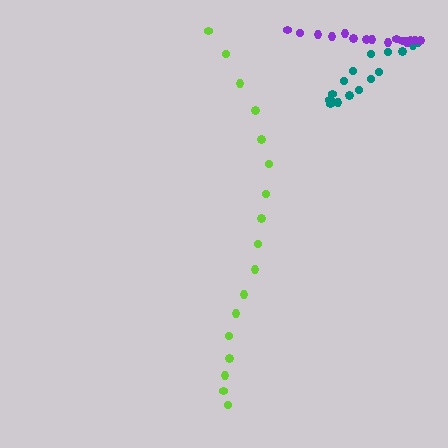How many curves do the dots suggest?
There are 3 distinct paths.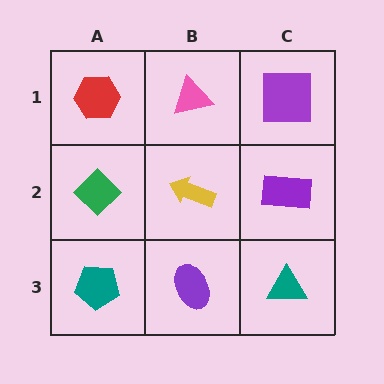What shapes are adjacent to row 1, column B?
A yellow arrow (row 2, column B), a red hexagon (row 1, column A), a purple square (row 1, column C).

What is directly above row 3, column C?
A purple rectangle.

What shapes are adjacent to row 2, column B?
A pink triangle (row 1, column B), a purple ellipse (row 3, column B), a green diamond (row 2, column A), a purple rectangle (row 2, column C).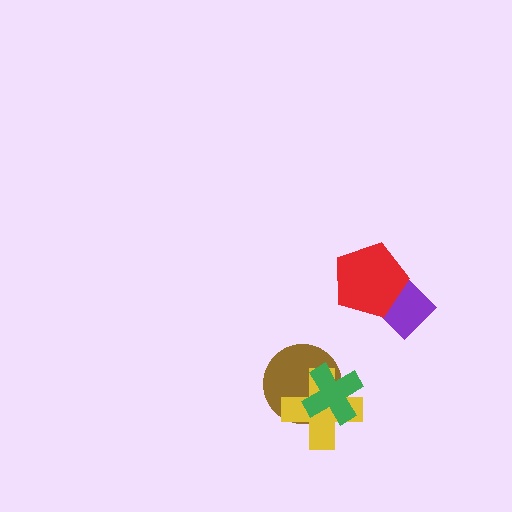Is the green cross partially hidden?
No, no other shape covers it.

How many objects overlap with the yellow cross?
2 objects overlap with the yellow cross.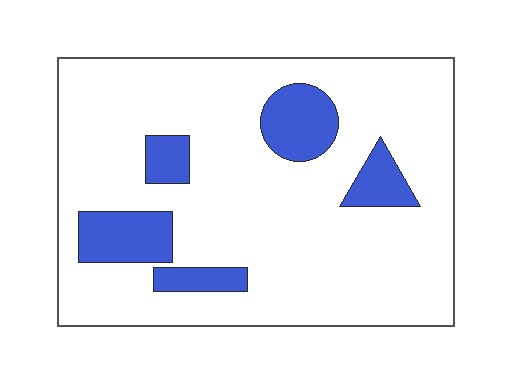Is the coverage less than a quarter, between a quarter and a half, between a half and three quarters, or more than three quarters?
Less than a quarter.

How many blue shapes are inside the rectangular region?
5.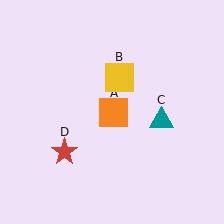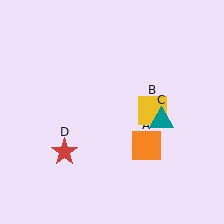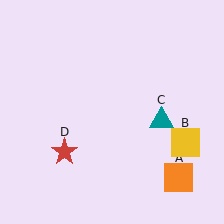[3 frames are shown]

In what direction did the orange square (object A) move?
The orange square (object A) moved down and to the right.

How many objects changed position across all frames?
2 objects changed position: orange square (object A), yellow square (object B).